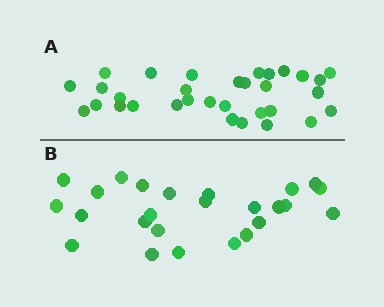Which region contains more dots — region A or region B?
Region A (the top region) has more dots.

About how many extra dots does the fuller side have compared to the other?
Region A has roughly 8 or so more dots than region B.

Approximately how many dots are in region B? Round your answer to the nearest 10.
About 20 dots. (The exact count is 25, which rounds to 20.)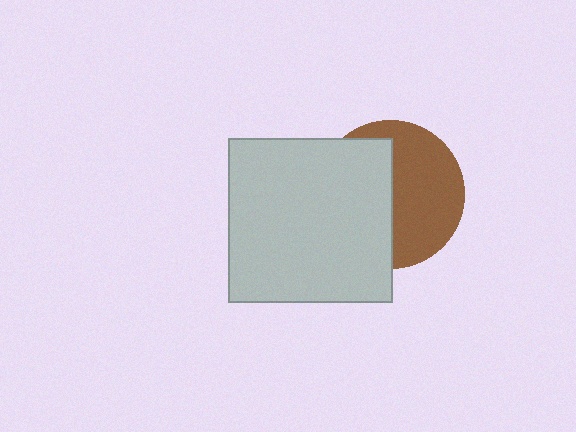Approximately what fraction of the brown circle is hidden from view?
Roughly 49% of the brown circle is hidden behind the light gray square.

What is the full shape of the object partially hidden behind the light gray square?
The partially hidden object is a brown circle.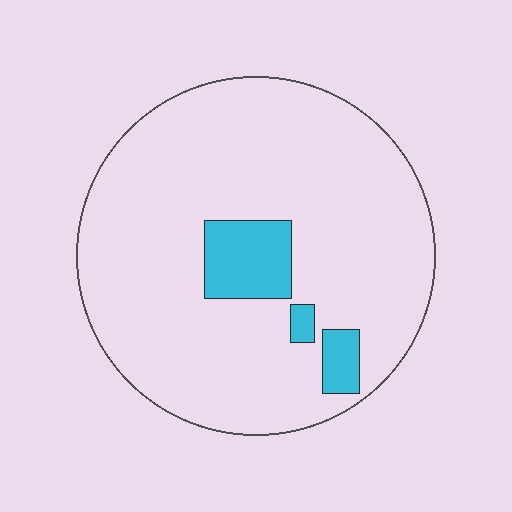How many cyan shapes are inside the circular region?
3.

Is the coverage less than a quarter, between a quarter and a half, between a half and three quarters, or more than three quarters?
Less than a quarter.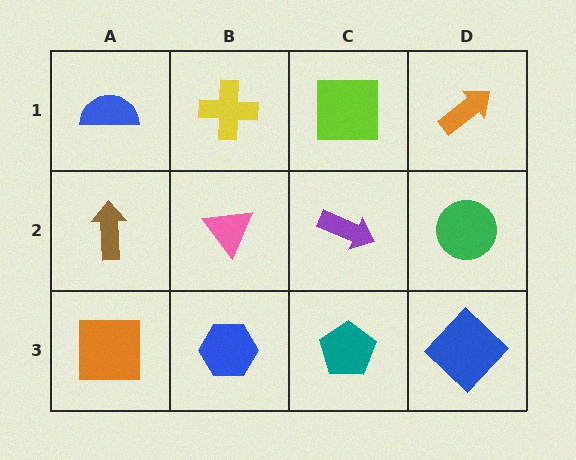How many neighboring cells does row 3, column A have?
2.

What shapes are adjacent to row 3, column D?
A green circle (row 2, column D), a teal pentagon (row 3, column C).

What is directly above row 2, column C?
A lime square.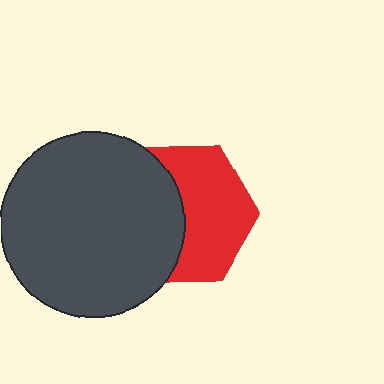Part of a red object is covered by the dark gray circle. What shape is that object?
It is a hexagon.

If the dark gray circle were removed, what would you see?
You would see the complete red hexagon.